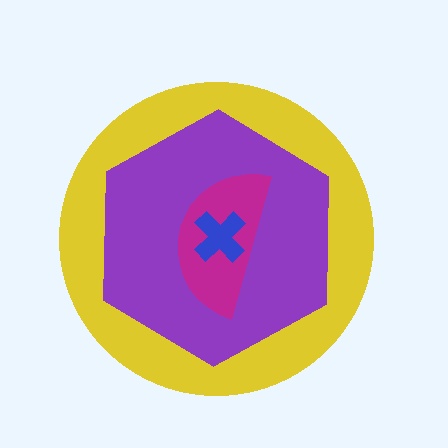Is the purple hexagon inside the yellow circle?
Yes.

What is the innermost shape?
The blue cross.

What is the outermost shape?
The yellow circle.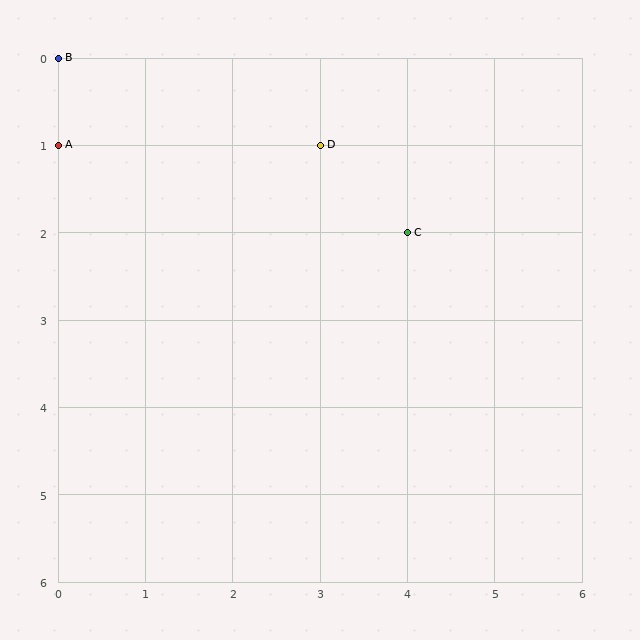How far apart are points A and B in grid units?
Points A and B are 1 row apart.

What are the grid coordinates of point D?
Point D is at grid coordinates (3, 1).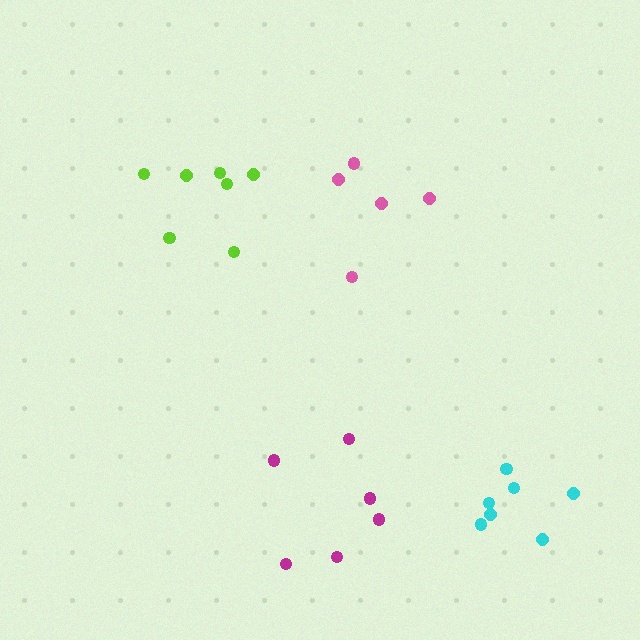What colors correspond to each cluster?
The clusters are colored: pink, magenta, cyan, lime.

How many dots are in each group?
Group 1: 5 dots, Group 2: 6 dots, Group 3: 7 dots, Group 4: 7 dots (25 total).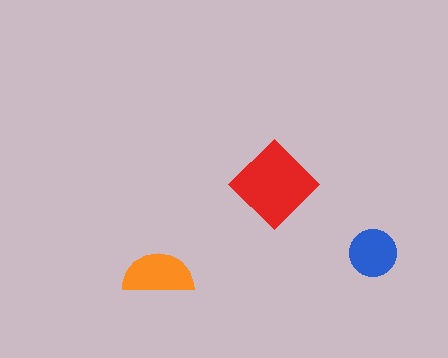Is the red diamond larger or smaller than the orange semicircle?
Larger.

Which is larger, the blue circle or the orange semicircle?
The orange semicircle.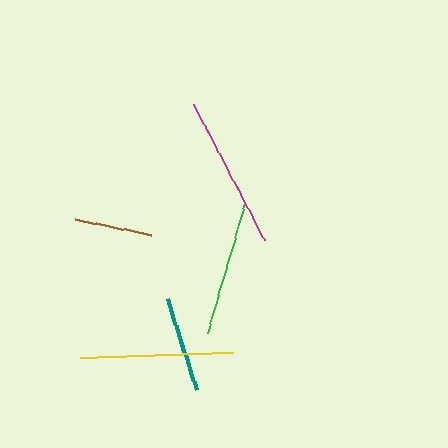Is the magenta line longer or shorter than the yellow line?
The magenta line is longer than the yellow line.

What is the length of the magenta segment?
The magenta segment is approximately 153 pixels long.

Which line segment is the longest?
The magenta line is the longest at approximately 153 pixels.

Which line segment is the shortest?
The brown line is the shortest at approximately 78 pixels.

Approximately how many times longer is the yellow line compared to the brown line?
The yellow line is approximately 2.0 times the length of the brown line.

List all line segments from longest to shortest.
From longest to shortest: magenta, yellow, green, teal, brown.